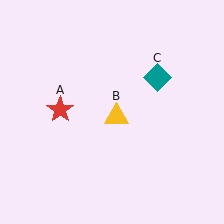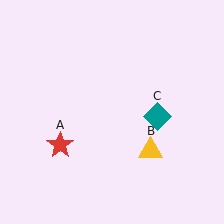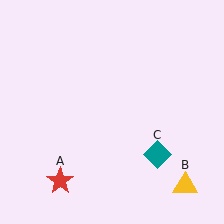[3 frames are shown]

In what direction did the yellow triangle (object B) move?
The yellow triangle (object B) moved down and to the right.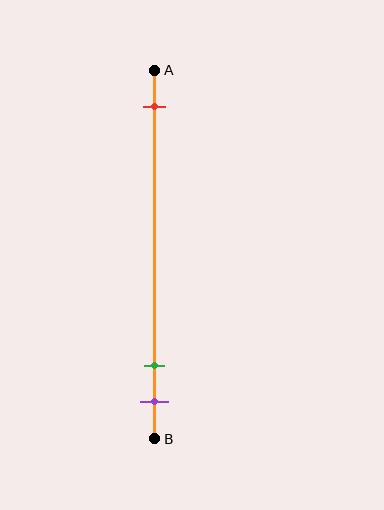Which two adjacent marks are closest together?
The green and purple marks are the closest adjacent pair.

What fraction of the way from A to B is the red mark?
The red mark is approximately 10% (0.1) of the way from A to B.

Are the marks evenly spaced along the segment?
No, the marks are not evenly spaced.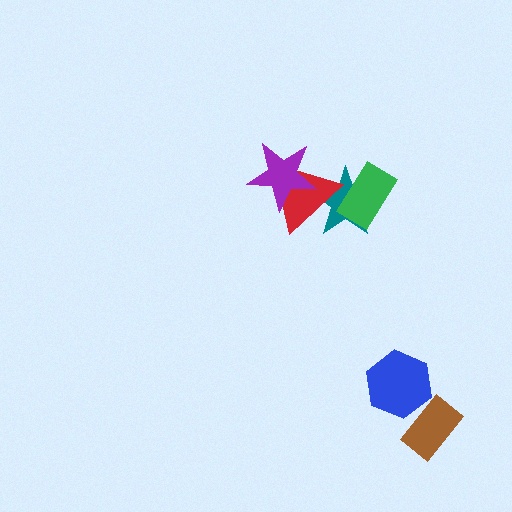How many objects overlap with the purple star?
1 object overlaps with the purple star.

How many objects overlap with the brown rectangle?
1 object overlaps with the brown rectangle.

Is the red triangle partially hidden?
Yes, it is partially covered by another shape.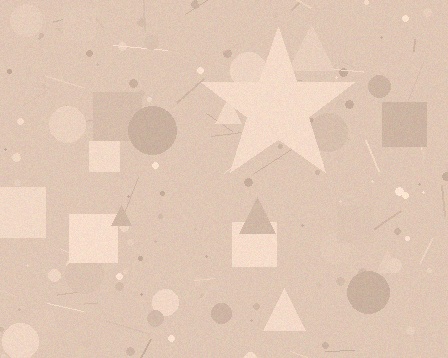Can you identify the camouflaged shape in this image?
The camouflaged shape is a star.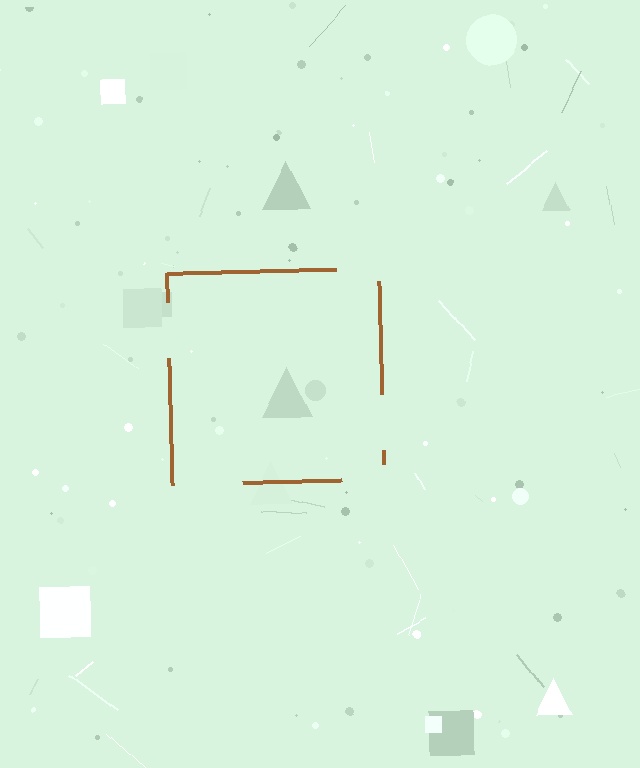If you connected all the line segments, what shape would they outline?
They would outline a square.